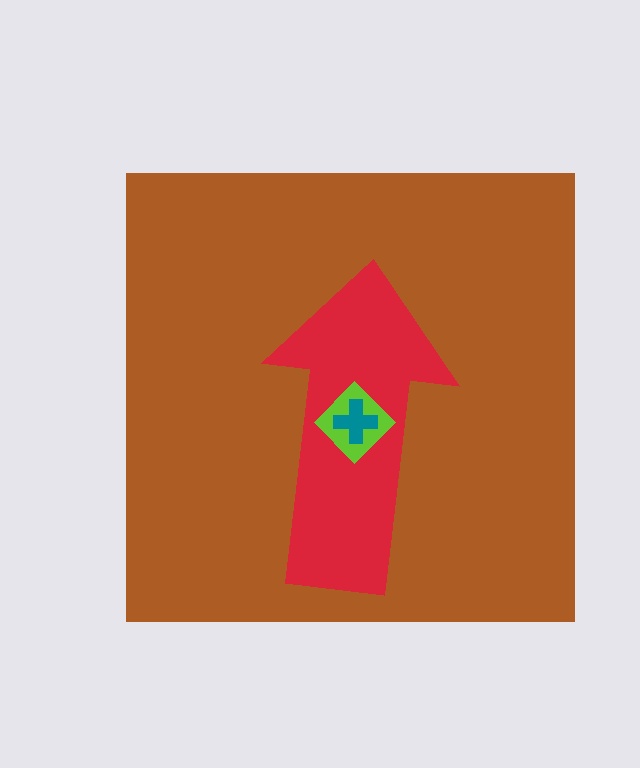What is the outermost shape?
The brown square.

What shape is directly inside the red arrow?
The lime diamond.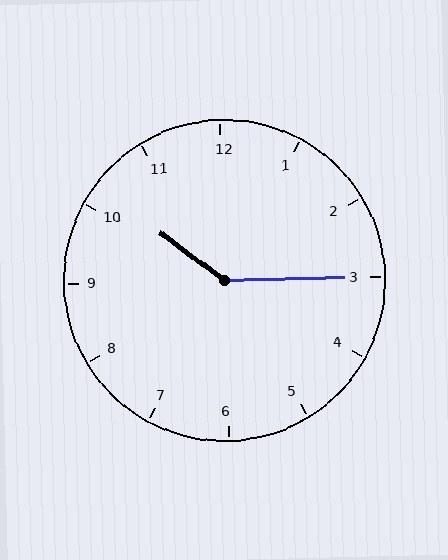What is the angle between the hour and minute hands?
Approximately 142 degrees.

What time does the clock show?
10:15.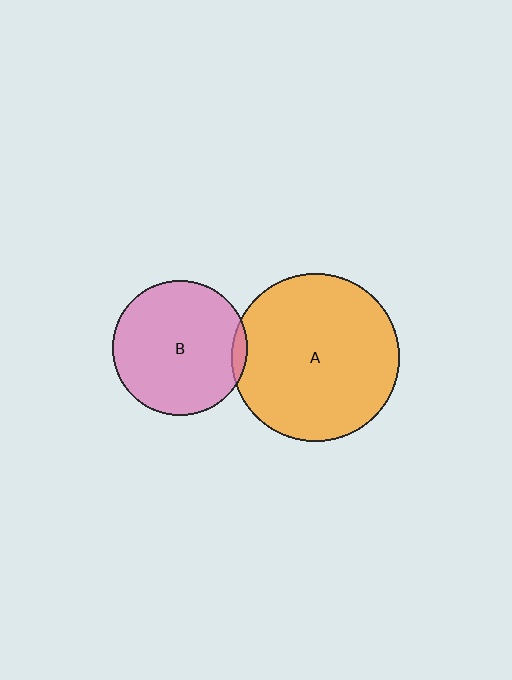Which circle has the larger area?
Circle A (orange).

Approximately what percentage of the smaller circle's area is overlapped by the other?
Approximately 5%.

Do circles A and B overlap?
Yes.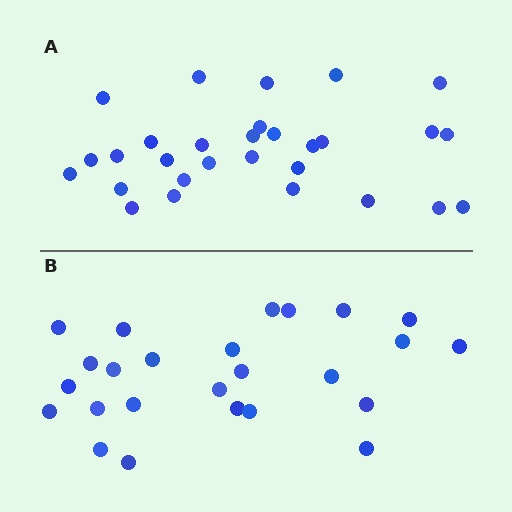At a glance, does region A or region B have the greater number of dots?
Region A (the top region) has more dots.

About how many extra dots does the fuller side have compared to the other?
Region A has about 4 more dots than region B.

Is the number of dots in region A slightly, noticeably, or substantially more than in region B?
Region A has only slightly more — the two regions are fairly close. The ratio is roughly 1.2 to 1.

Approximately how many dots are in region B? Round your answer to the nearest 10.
About 20 dots. (The exact count is 25, which rounds to 20.)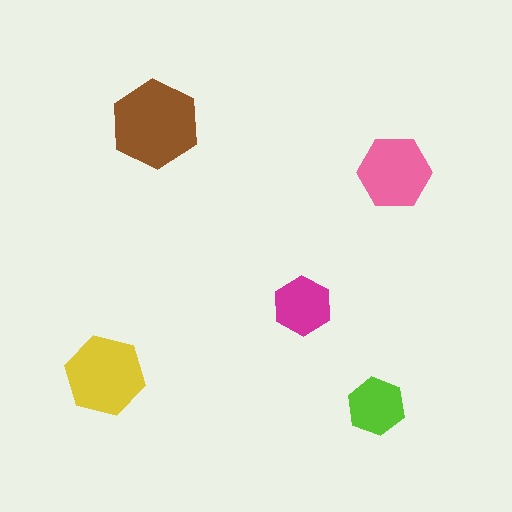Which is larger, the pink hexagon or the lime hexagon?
The pink one.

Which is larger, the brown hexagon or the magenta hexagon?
The brown one.